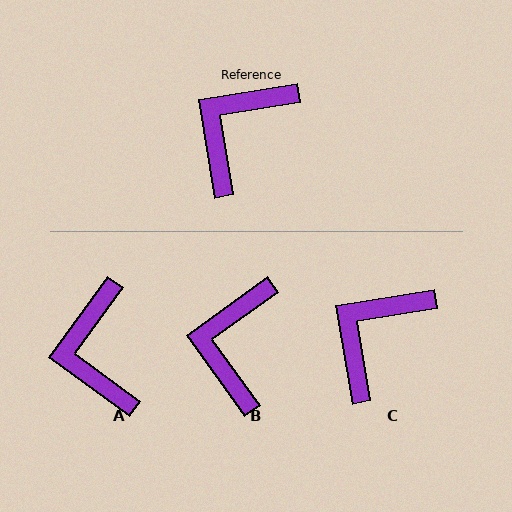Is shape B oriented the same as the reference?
No, it is off by about 27 degrees.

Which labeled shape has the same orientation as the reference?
C.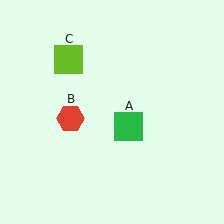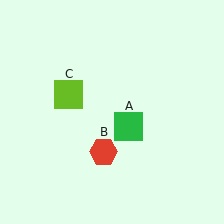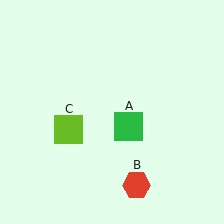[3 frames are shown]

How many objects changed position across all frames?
2 objects changed position: red hexagon (object B), lime square (object C).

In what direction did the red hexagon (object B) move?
The red hexagon (object B) moved down and to the right.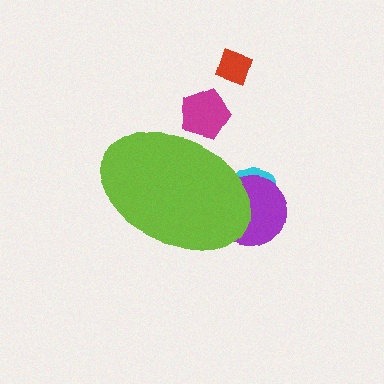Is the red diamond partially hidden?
No, the red diamond is fully visible.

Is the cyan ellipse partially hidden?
Yes, the cyan ellipse is partially hidden behind the lime ellipse.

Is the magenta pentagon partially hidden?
Yes, the magenta pentagon is partially hidden behind the lime ellipse.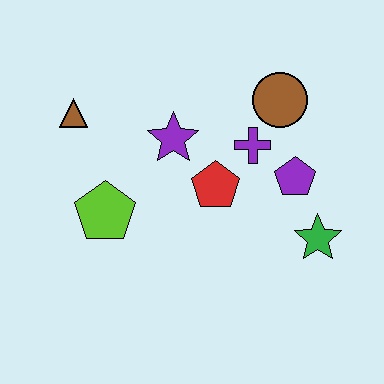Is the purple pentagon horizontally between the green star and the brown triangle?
Yes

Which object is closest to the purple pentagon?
The purple cross is closest to the purple pentagon.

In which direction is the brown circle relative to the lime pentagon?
The brown circle is to the right of the lime pentagon.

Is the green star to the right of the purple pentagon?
Yes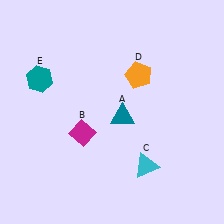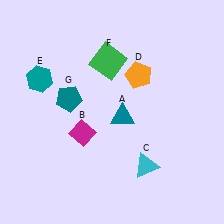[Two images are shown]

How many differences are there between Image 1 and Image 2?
There are 2 differences between the two images.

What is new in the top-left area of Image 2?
A teal pentagon (G) was added in the top-left area of Image 2.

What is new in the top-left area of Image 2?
A green square (F) was added in the top-left area of Image 2.